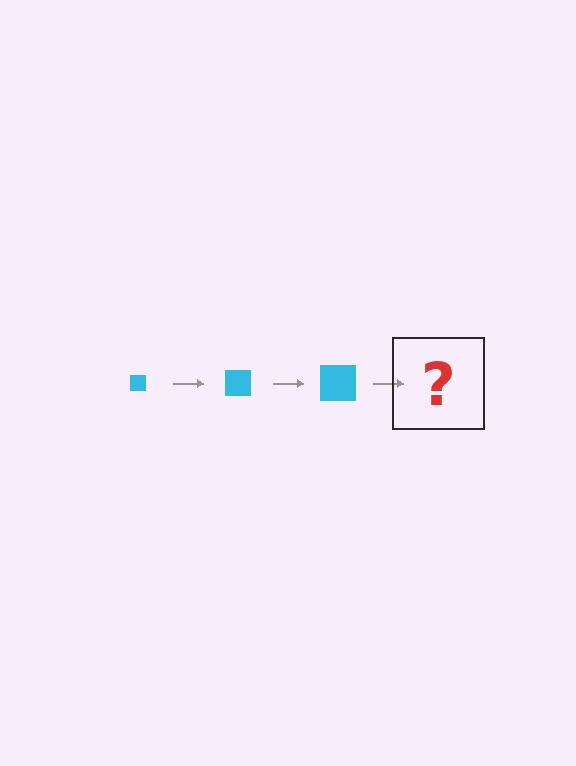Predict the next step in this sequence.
The next step is a cyan square, larger than the previous one.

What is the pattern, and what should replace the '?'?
The pattern is that the square gets progressively larger each step. The '?' should be a cyan square, larger than the previous one.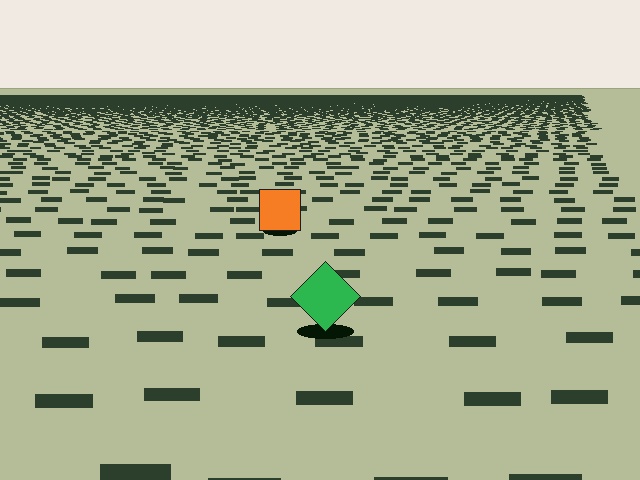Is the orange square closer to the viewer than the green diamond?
No. The green diamond is closer — you can tell from the texture gradient: the ground texture is coarser near it.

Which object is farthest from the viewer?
The orange square is farthest from the viewer. It appears smaller and the ground texture around it is denser.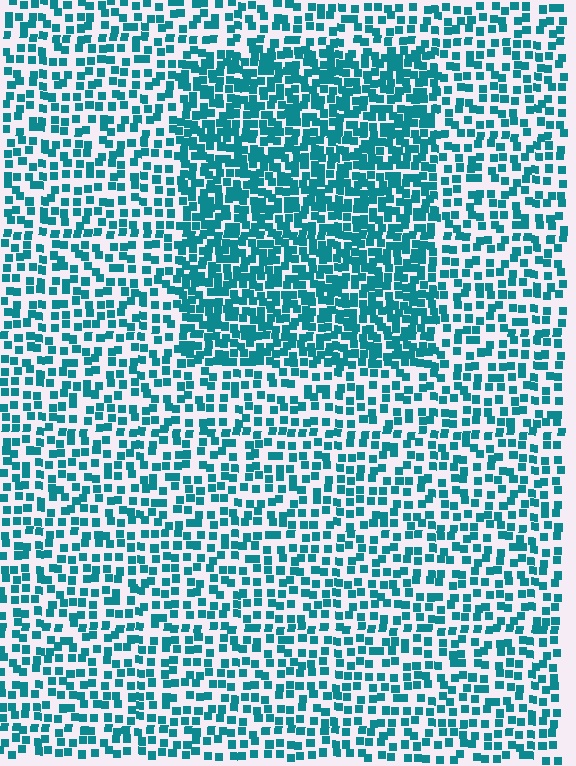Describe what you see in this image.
The image contains small teal elements arranged at two different densities. A rectangle-shaped region is visible where the elements are more densely packed than the surrounding area.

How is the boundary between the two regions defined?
The boundary is defined by a change in element density (approximately 1.8x ratio). All elements are the same color, size, and shape.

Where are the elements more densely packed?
The elements are more densely packed inside the rectangle boundary.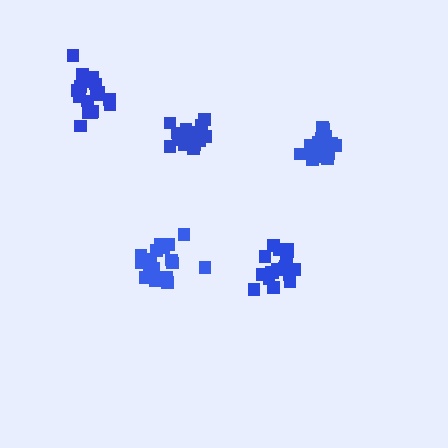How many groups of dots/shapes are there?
There are 5 groups.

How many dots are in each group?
Group 1: 16 dots, Group 2: 19 dots, Group 3: 18 dots, Group 4: 19 dots, Group 5: 19 dots (91 total).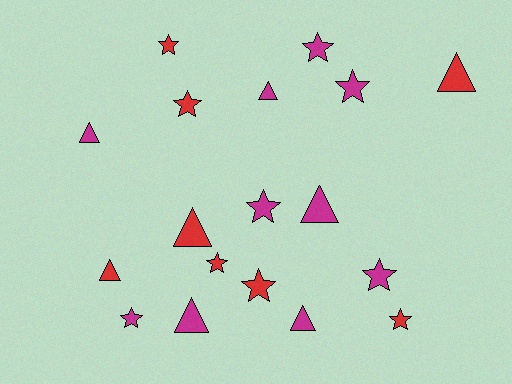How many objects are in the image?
There are 18 objects.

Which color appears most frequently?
Magenta, with 10 objects.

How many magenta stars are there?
There are 5 magenta stars.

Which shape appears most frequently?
Star, with 10 objects.